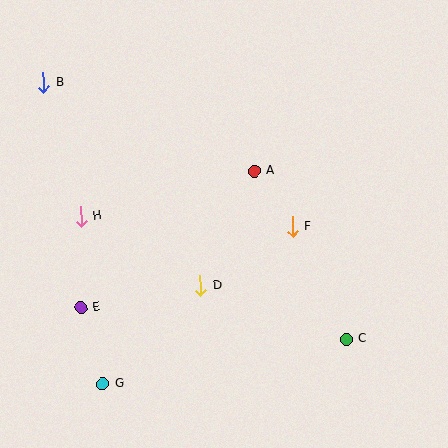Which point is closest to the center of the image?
Point A at (254, 171) is closest to the center.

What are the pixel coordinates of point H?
Point H is at (81, 216).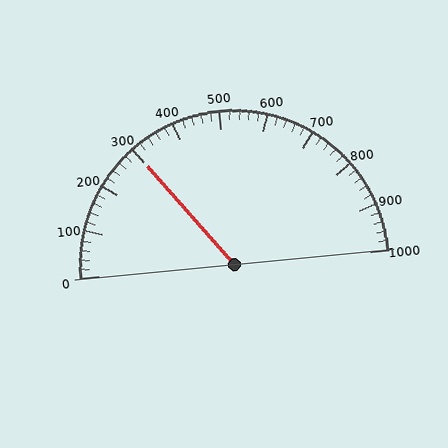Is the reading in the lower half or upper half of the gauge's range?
The reading is in the lower half of the range (0 to 1000).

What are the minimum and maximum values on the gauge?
The gauge ranges from 0 to 1000.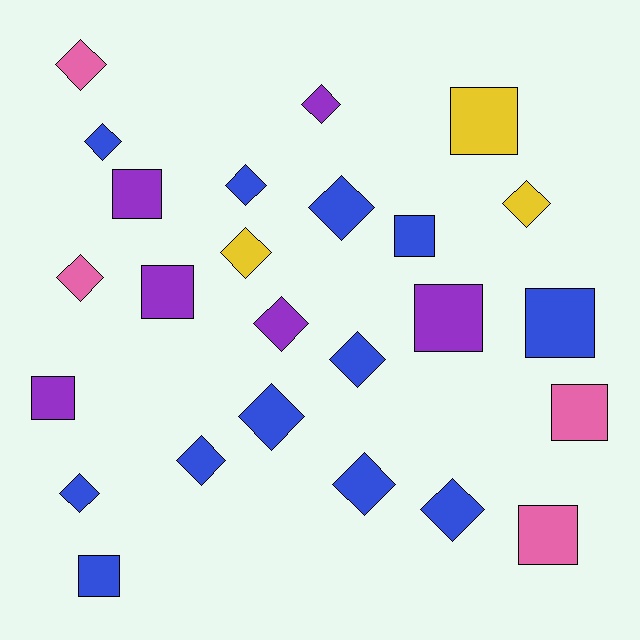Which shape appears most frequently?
Diamond, with 15 objects.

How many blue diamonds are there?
There are 9 blue diamonds.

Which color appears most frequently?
Blue, with 12 objects.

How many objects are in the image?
There are 25 objects.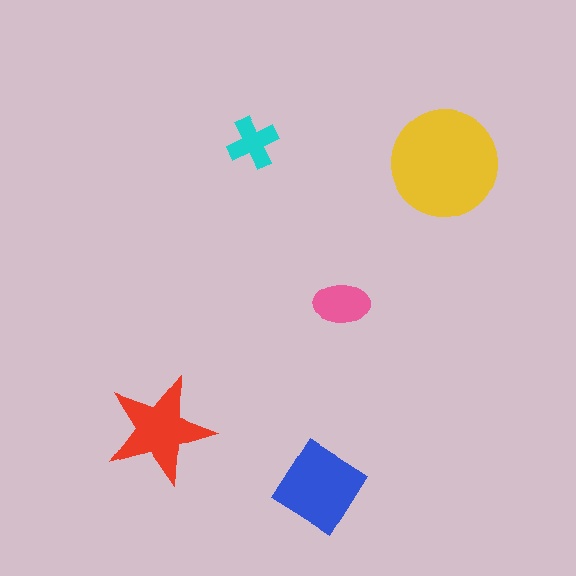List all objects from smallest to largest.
The cyan cross, the pink ellipse, the red star, the blue diamond, the yellow circle.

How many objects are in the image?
There are 5 objects in the image.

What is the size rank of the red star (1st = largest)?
3rd.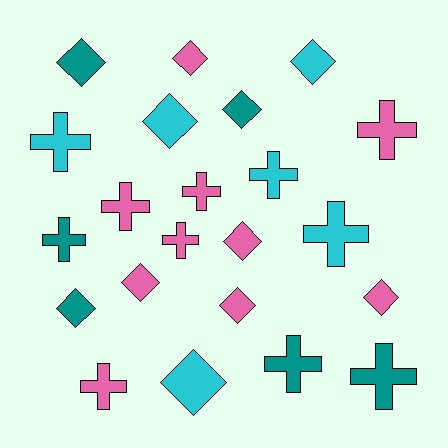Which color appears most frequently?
Pink, with 10 objects.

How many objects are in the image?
There are 22 objects.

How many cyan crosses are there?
There are 3 cyan crosses.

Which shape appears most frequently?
Diamond, with 11 objects.